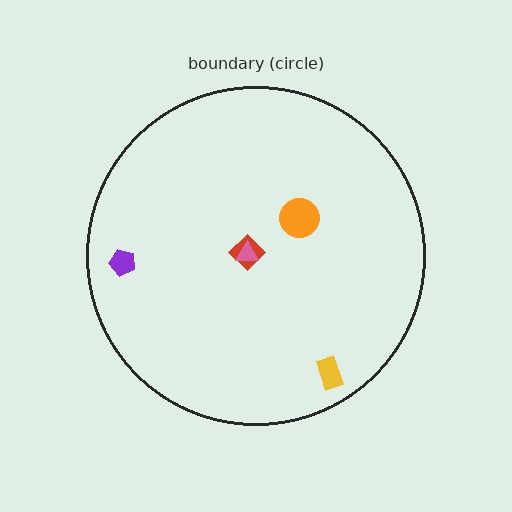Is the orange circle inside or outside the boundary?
Inside.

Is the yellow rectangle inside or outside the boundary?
Inside.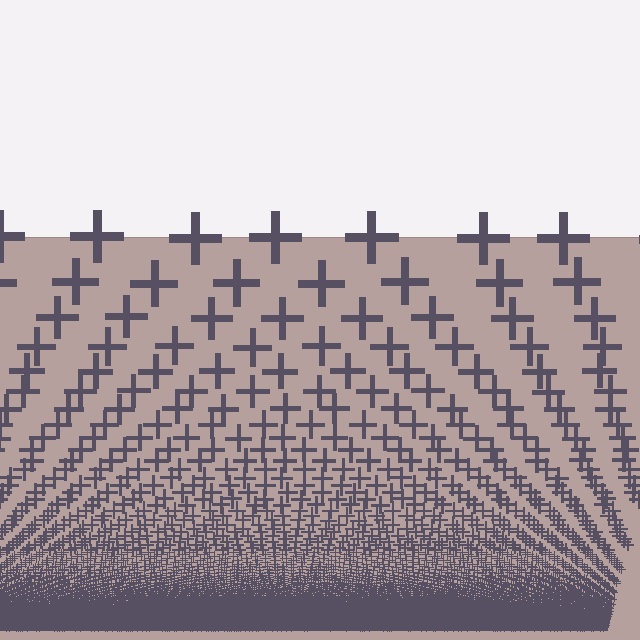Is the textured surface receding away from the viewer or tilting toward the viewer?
The surface appears to tilt toward the viewer. Texture elements get larger and sparser toward the top.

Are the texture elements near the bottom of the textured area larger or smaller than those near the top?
Smaller. The gradient is inverted — elements near the bottom are smaller and denser.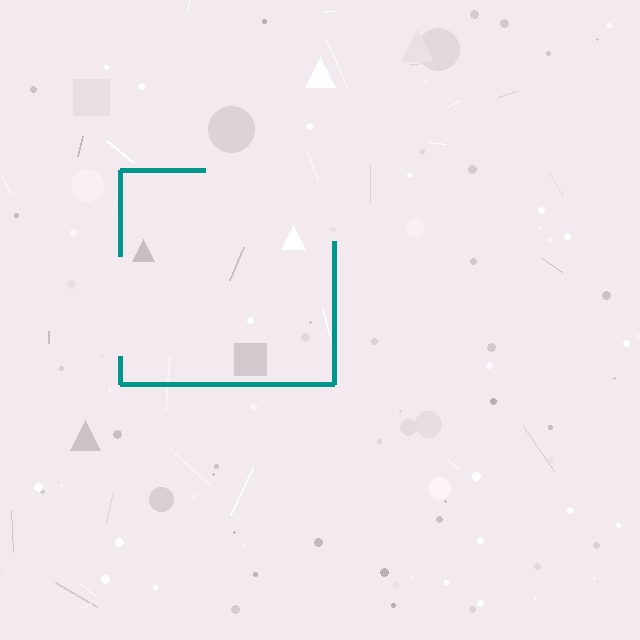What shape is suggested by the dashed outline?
The dashed outline suggests a square.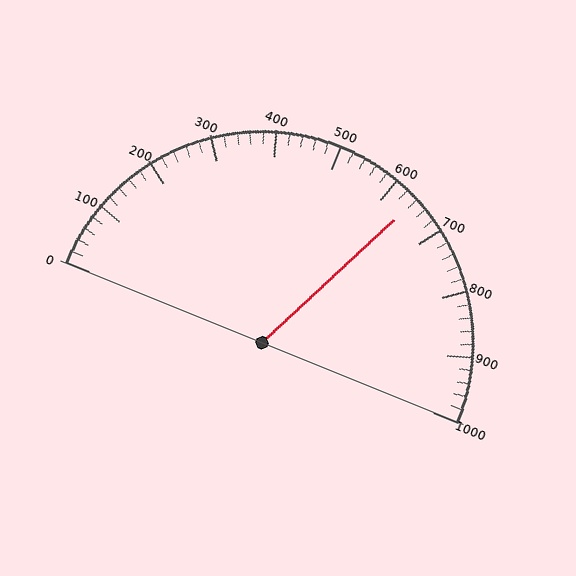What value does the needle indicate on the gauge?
The needle indicates approximately 640.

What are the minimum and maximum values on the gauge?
The gauge ranges from 0 to 1000.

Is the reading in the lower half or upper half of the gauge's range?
The reading is in the upper half of the range (0 to 1000).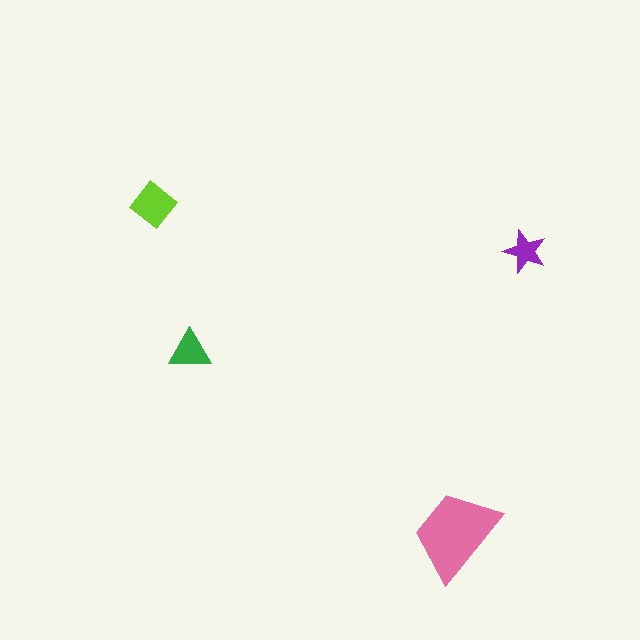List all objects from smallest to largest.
The purple star, the green triangle, the lime diamond, the pink trapezoid.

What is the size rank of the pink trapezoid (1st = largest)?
1st.